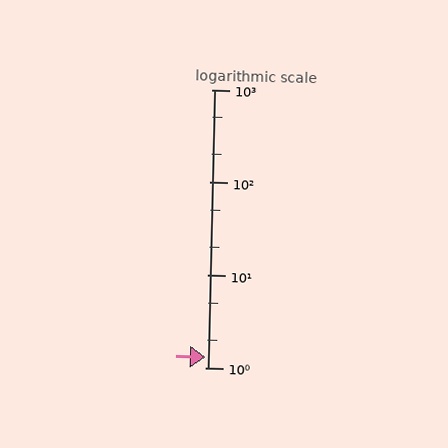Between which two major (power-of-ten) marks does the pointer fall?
The pointer is between 1 and 10.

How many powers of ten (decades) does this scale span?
The scale spans 3 decades, from 1 to 1000.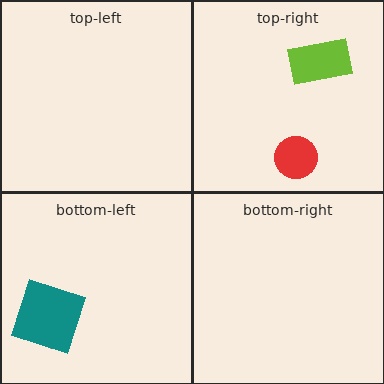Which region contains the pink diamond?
The bottom-left region.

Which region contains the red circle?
The top-right region.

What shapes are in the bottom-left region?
The pink diamond, the teal square.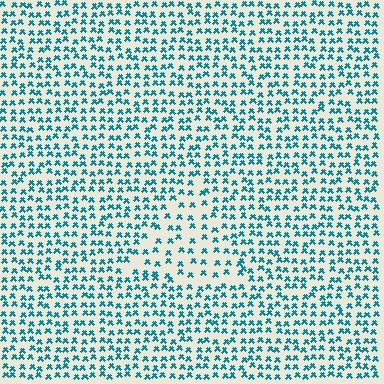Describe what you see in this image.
The image contains small teal elements arranged at two different densities. A triangle-shaped region is visible where the elements are less densely packed than the surrounding area.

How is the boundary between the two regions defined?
The boundary is defined by a change in element density (approximately 1.7x ratio). All elements are the same color, size, and shape.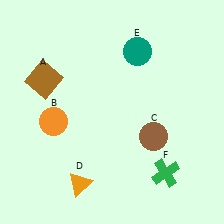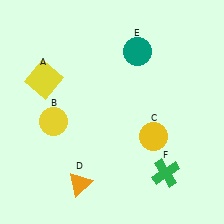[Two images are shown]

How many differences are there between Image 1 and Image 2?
There are 3 differences between the two images.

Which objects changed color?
A changed from brown to yellow. B changed from orange to yellow. C changed from brown to yellow.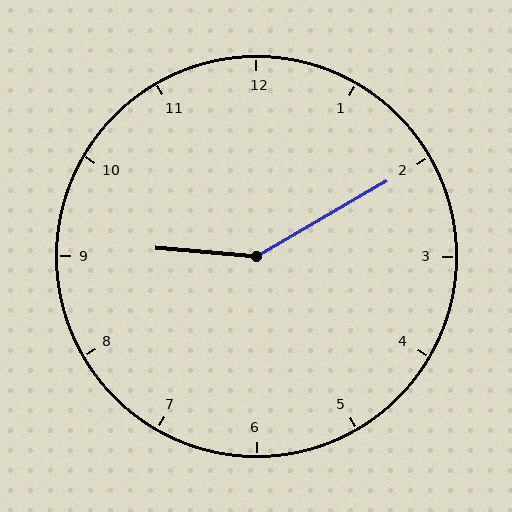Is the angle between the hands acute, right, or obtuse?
It is obtuse.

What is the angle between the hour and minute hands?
Approximately 145 degrees.